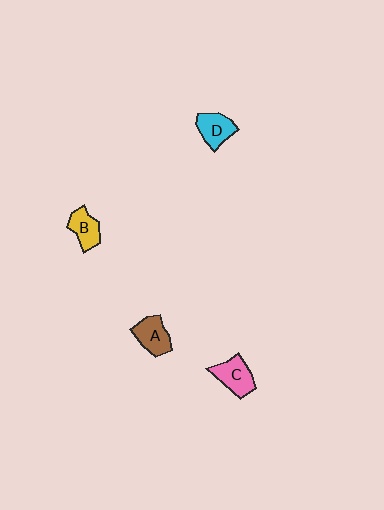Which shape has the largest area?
Shape C (pink).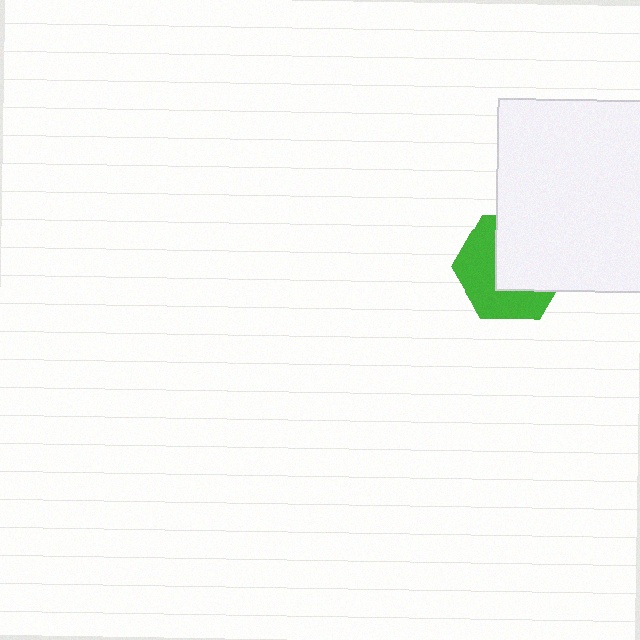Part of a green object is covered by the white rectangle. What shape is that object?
It is a hexagon.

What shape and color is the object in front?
The object in front is a white rectangle.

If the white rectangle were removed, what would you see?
You would see the complete green hexagon.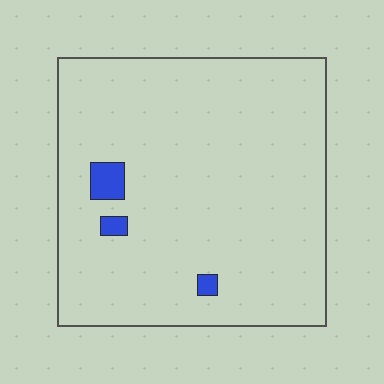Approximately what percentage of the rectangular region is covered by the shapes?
Approximately 5%.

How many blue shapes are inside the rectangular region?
3.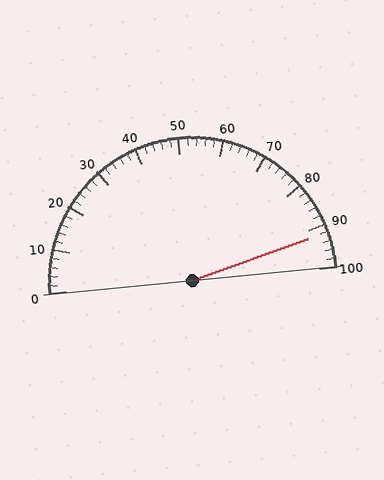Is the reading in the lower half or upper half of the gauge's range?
The reading is in the upper half of the range (0 to 100).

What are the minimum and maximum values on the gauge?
The gauge ranges from 0 to 100.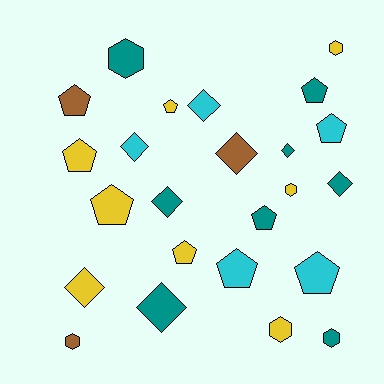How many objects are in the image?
There are 24 objects.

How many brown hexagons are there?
There is 1 brown hexagon.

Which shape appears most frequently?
Pentagon, with 10 objects.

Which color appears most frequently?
Yellow, with 8 objects.